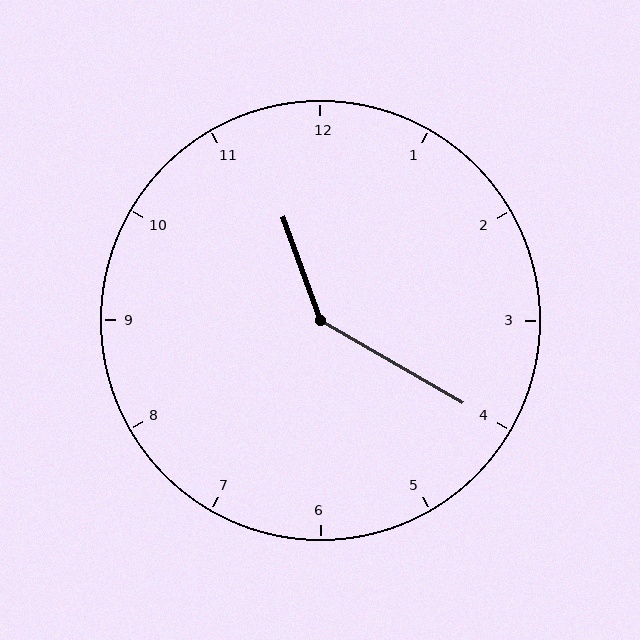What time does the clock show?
11:20.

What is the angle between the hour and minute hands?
Approximately 140 degrees.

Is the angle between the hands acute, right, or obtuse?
It is obtuse.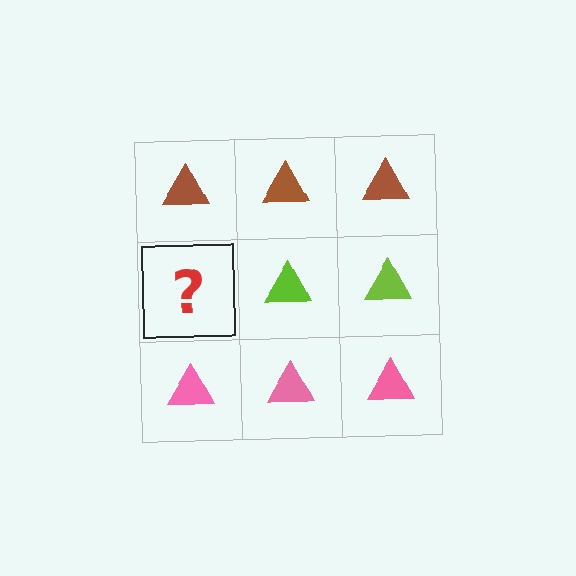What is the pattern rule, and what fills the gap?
The rule is that each row has a consistent color. The gap should be filled with a lime triangle.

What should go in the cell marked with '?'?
The missing cell should contain a lime triangle.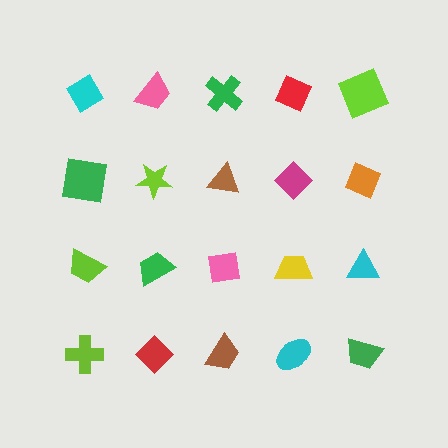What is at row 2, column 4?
A magenta diamond.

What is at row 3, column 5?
A cyan triangle.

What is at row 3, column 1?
A lime trapezoid.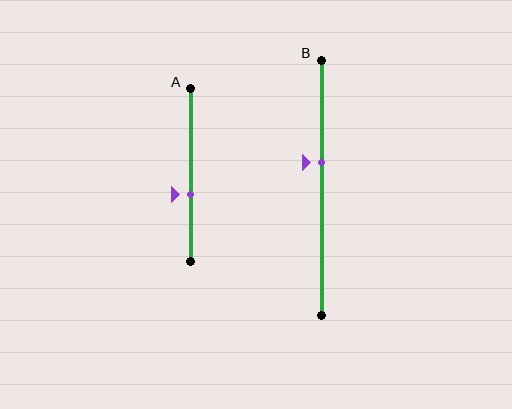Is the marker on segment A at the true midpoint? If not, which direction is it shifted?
No, the marker on segment A is shifted downward by about 11% of the segment length.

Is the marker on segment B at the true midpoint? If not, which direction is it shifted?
No, the marker on segment B is shifted upward by about 10% of the segment length.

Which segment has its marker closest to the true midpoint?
Segment B has its marker closest to the true midpoint.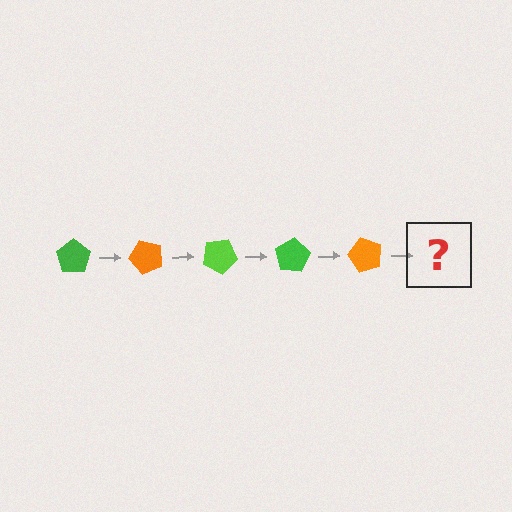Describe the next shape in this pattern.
It should be a lime pentagon, rotated 250 degrees from the start.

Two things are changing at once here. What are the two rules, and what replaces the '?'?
The two rules are that it rotates 50 degrees each step and the color cycles through green, orange, and lime. The '?' should be a lime pentagon, rotated 250 degrees from the start.